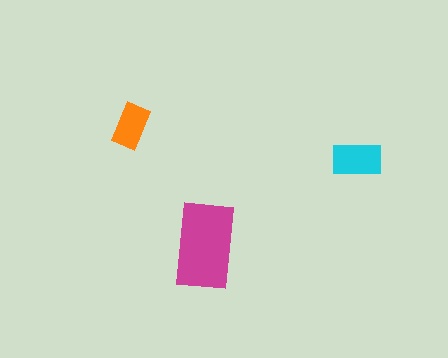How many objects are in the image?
There are 3 objects in the image.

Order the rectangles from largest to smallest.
the magenta one, the cyan one, the orange one.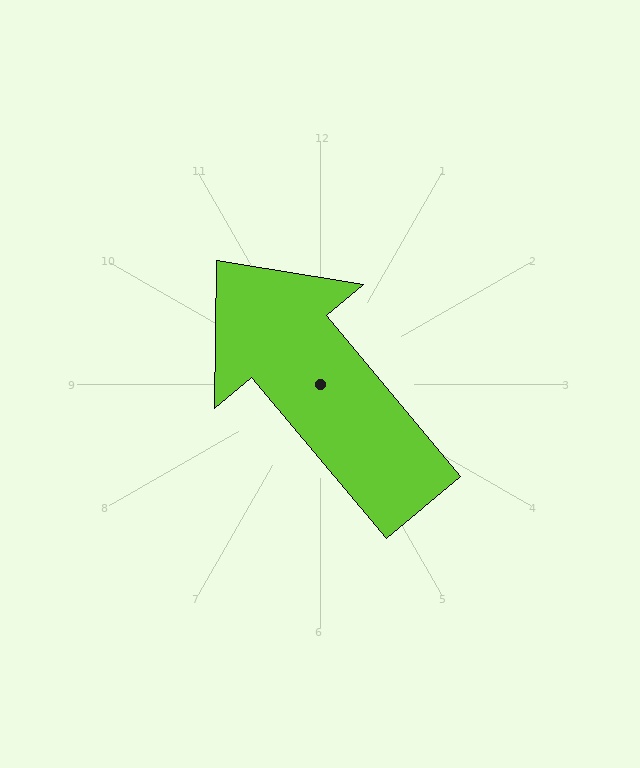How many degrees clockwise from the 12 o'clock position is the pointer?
Approximately 320 degrees.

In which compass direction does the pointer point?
Northwest.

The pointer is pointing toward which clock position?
Roughly 11 o'clock.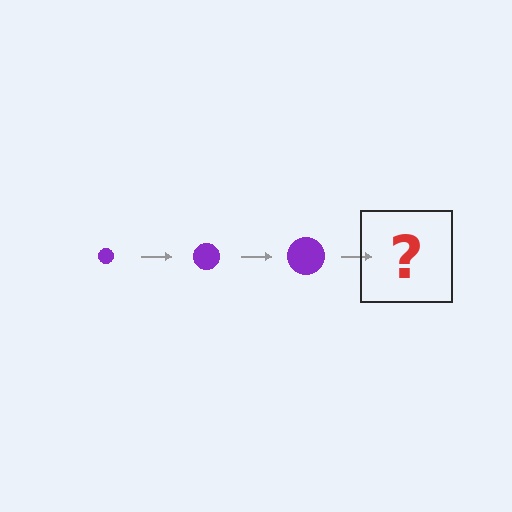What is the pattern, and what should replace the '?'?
The pattern is that the circle gets progressively larger each step. The '?' should be a purple circle, larger than the previous one.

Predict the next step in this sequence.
The next step is a purple circle, larger than the previous one.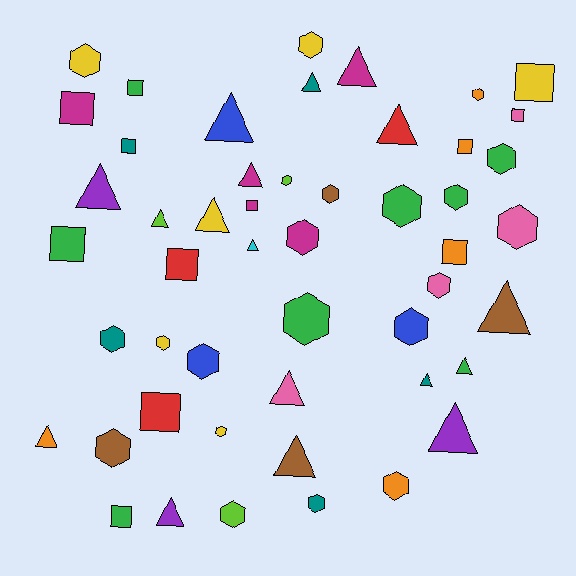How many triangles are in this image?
There are 17 triangles.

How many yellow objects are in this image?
There are 6 yellow objects.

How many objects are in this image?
There are 50 objects.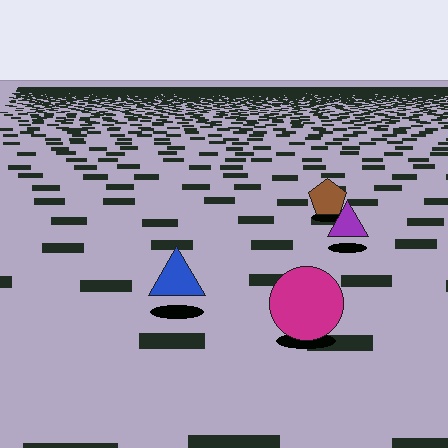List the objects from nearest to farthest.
From nearest to farthest: the magenta circle, the blue triangle, the purple triangle, the brown pentagon.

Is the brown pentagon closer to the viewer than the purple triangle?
No. The purple triangle is closer — you can tell from the texture gradient: the ground texture is coarser near it.